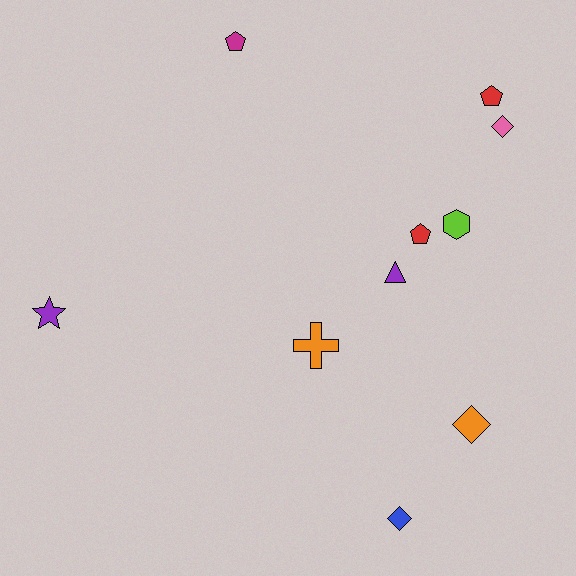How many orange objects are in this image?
There are 2 orange objects.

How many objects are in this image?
There are 10 objects.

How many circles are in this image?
There are no circles.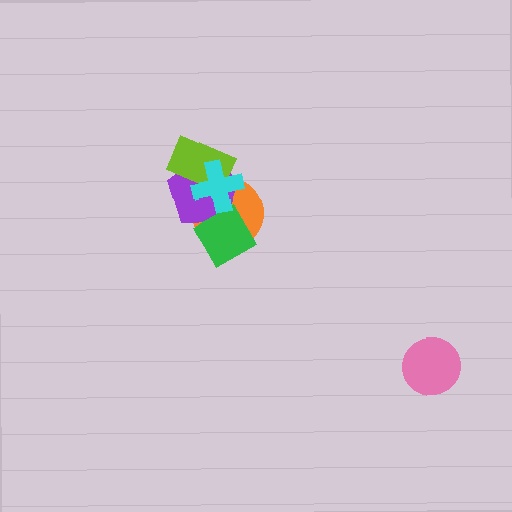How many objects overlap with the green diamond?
3 objects overlap with the green diamond.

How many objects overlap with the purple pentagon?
4 objects overlap with the purple pentagon.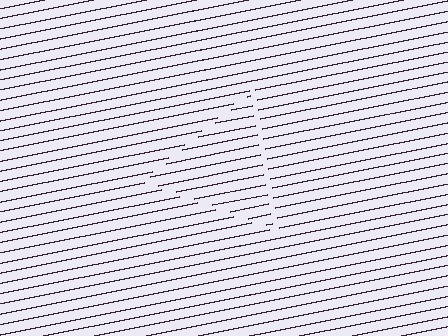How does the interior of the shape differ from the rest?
The interior of the shape contains the same grating, shifted by half a period — the contour is defined by the phase discontinuity where line-ends from the inner and outer gratings abut.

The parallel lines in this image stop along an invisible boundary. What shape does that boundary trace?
An illusory triangle. The interior of the shape contains the same grating, shifted by half a period — the contour is defined by the phase discontinuity where line-ends from the inner and outer gratings abut.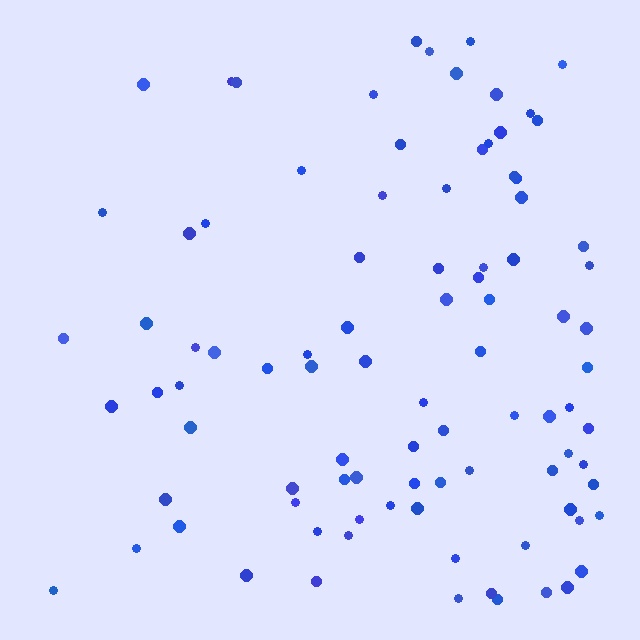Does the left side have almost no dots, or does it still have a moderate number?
Still a moderate number, just noticeably fewer than the right.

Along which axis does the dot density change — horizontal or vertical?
Horizontal.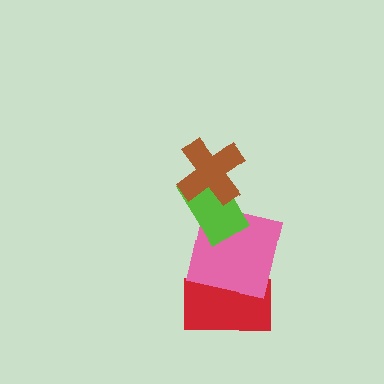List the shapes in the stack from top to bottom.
From top to bottom: the brown cross, the lime rectangle, the pink square, the red rectangle.